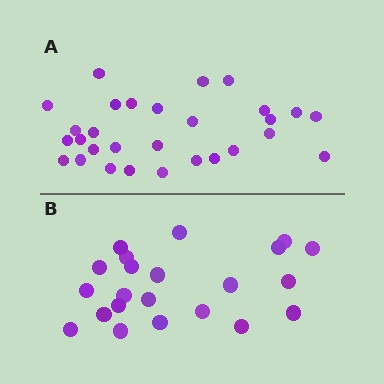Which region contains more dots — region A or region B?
Region A (the top region) has more dots.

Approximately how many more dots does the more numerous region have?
Region A has roughly 8 or so more dots than region B.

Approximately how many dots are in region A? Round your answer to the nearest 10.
About 30 dots. (The exact count is 29, which rounds to 30.)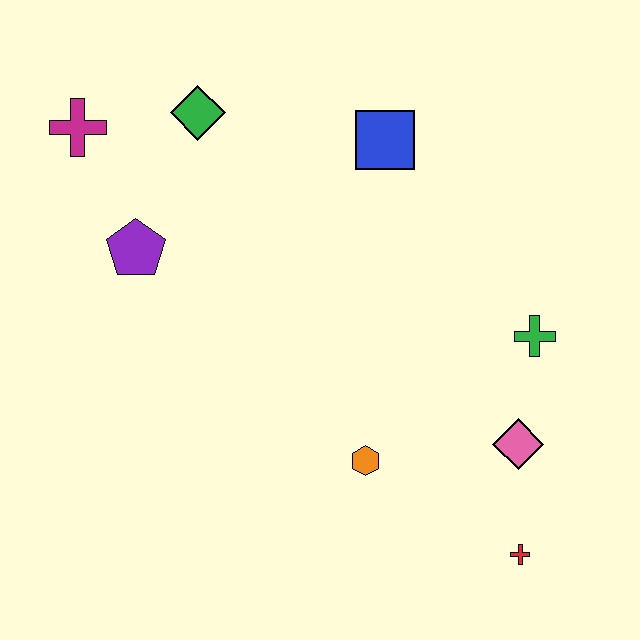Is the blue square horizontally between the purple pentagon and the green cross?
Yes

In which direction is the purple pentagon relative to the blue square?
The purple pentagon is to the left of the blue square.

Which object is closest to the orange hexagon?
The pink diamond is closest to the orange hexagon.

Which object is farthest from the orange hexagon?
The magenta cross is farthest from the orange hexagon.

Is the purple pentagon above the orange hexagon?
Yes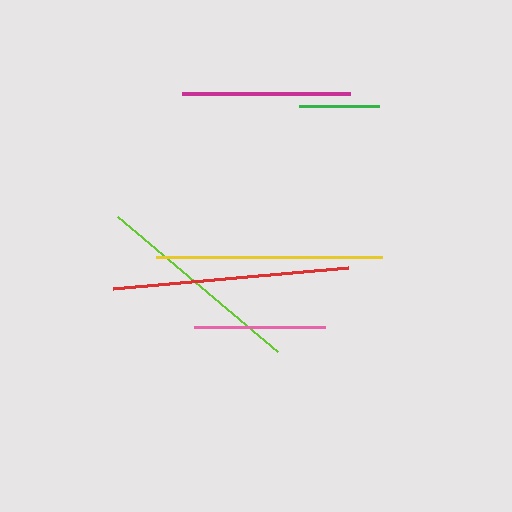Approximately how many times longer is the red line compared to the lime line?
The red line is approximately 1.1 times the length of the lime line.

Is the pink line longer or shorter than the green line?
The pink line is longer than the green line.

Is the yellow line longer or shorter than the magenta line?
The yellow line is longer than the magenta line.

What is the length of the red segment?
The red segment is approximately 235 pixels long.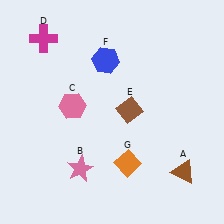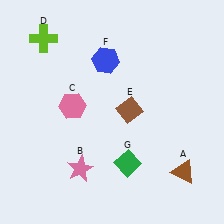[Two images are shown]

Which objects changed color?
D changed from magenta to lime. G changed from orange to green.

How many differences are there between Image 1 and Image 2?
There are 2 differences between the two images.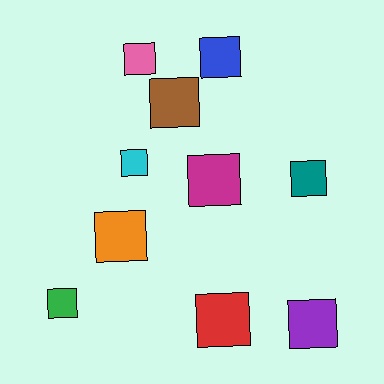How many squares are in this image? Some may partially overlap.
There are 10 squares.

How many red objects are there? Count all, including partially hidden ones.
There is 1 red object.